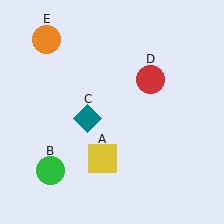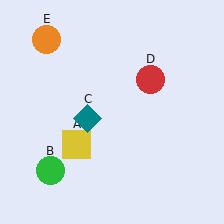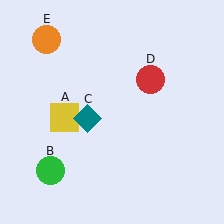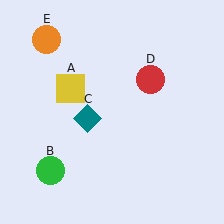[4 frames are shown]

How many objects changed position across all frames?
1 object changed position: yellow square (object A).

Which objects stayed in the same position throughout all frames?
Green circle (object B) and teal diamond (object C) and red circle (object D) and orange circle (object E) remained stationary.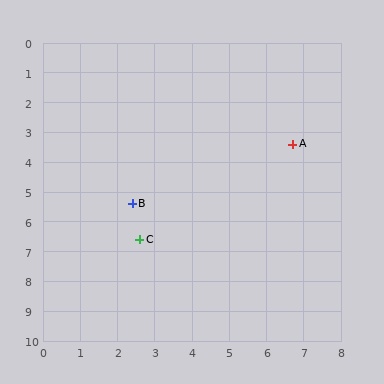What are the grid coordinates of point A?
Point A is at approximately (6.7, 3.4).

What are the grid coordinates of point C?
Point C is at approximately (2.6, 6.6).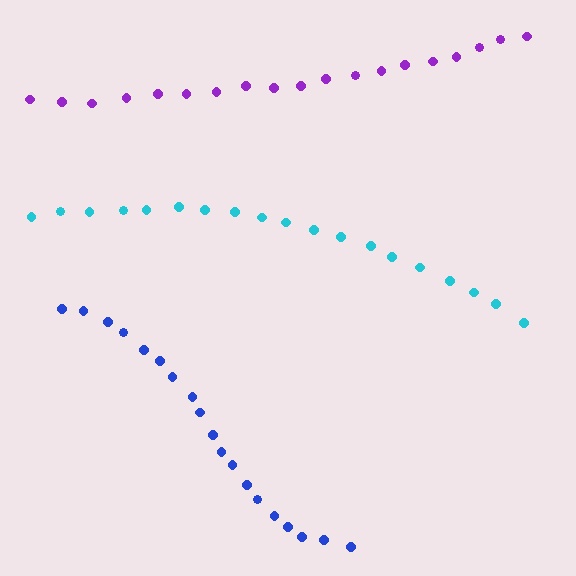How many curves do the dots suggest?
There are 3 distinct paths.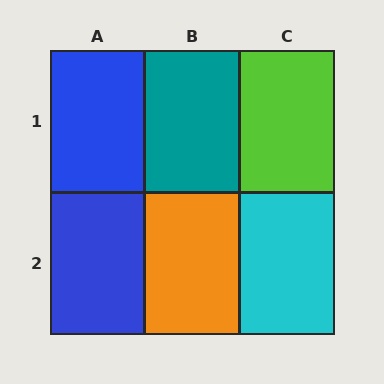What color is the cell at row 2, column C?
Cyan.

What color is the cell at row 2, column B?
Orange.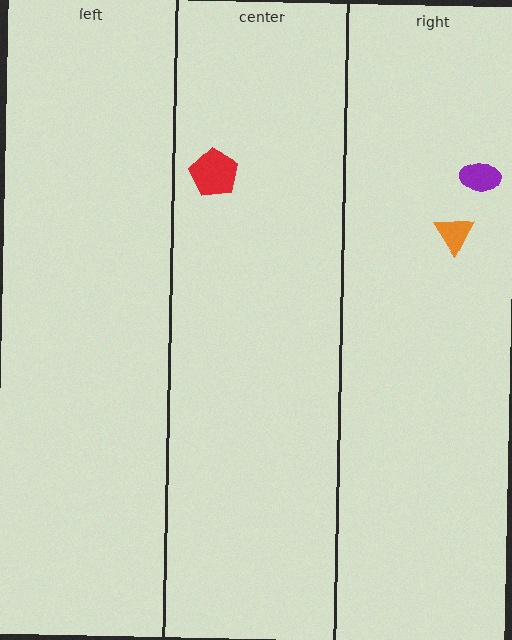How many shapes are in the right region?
2.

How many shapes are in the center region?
1.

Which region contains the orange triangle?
The right region.